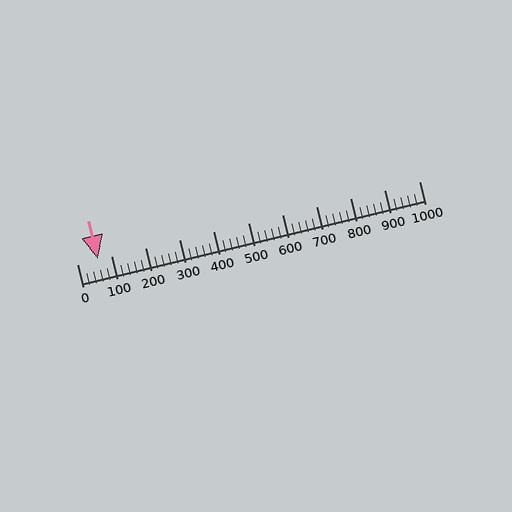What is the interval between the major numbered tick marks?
The major tick marks are spaced 100 units apart.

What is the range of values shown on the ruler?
The ruler shows values from 0 to 1000.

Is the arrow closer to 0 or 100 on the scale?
The arrow is closer to 100.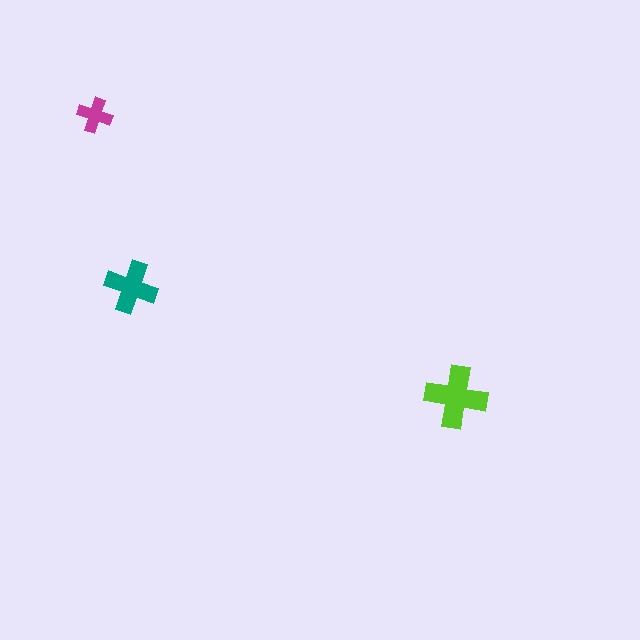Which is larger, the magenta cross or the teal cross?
The teal one.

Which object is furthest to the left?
The magenta cross is leftmost.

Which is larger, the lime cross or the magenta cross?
The lime one.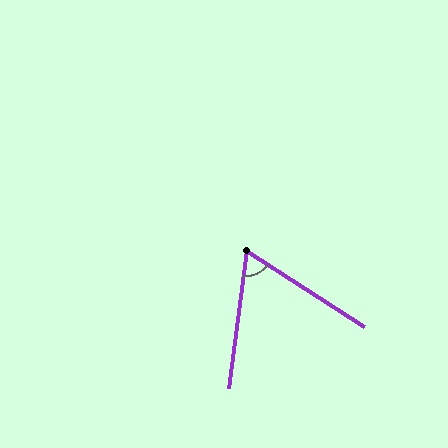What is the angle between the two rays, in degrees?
Approximately 65 degrees.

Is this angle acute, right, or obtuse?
It is acute.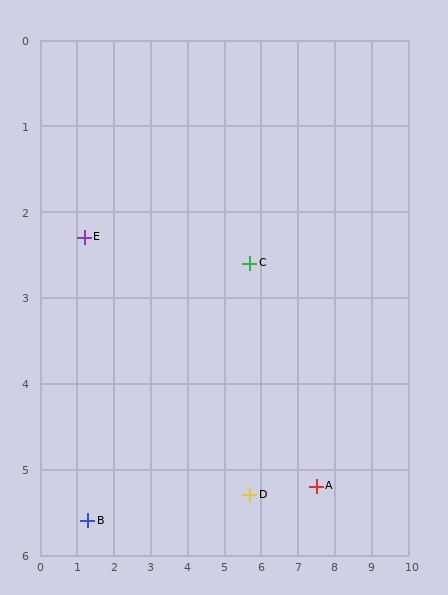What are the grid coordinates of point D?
Point D is at approximately (5.7, 5.3).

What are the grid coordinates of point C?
Point C is at approximately (5.7, 2.6).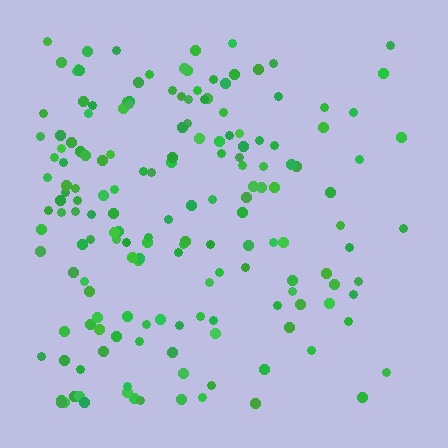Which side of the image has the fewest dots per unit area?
The right.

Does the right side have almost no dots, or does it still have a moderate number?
Still a moderate number, just noticeably fewer than the left.